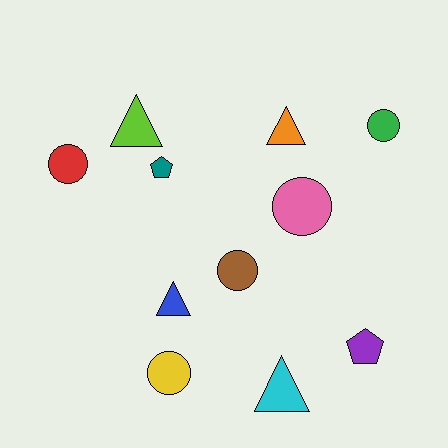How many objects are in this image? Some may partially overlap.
There are 11 objects.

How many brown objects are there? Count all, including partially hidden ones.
There is 1 brown object.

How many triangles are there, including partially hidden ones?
There are 4 triangles.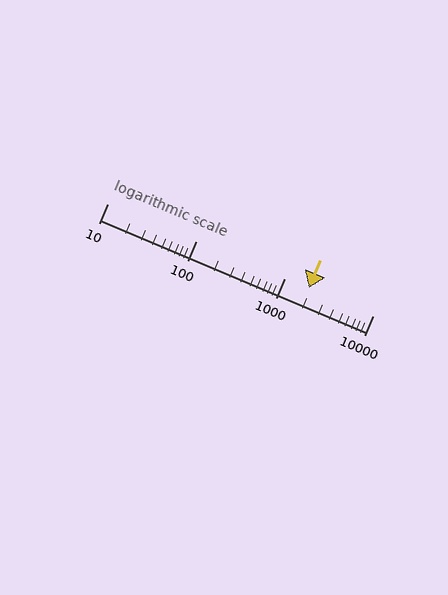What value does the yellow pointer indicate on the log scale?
The pointer indicates approximately 1900.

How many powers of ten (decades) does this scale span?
The scale spans 3 decades, from 10 to 10000.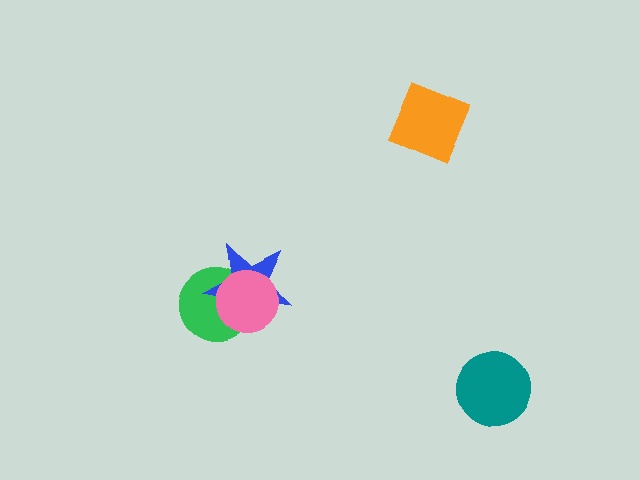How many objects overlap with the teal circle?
0 objects overlap with the teal circle.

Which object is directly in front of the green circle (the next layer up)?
The blue star is directly in front of the green circle.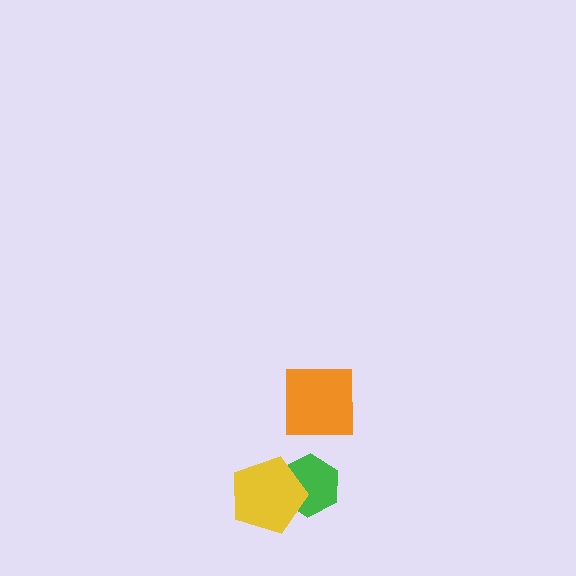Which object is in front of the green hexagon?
The yellow pentagon is in front of the green hexagon.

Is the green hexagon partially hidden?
Yes, it is partially covered by another shape.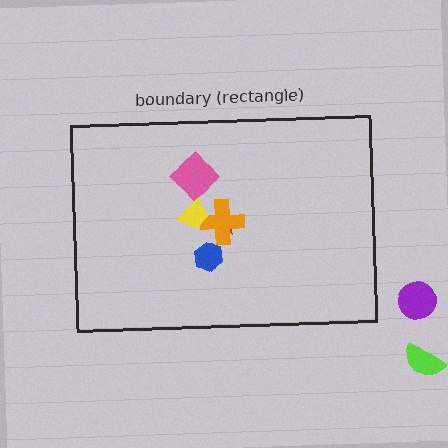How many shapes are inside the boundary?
5 inside, 2 outside.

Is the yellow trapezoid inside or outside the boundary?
Inside.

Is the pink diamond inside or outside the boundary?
Inside.